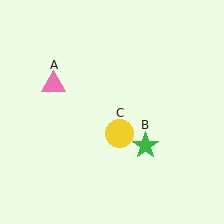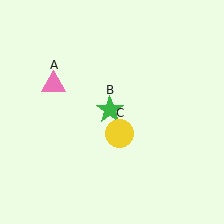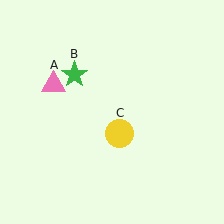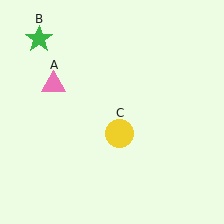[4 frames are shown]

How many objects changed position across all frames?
1 object changed position: green star (object B).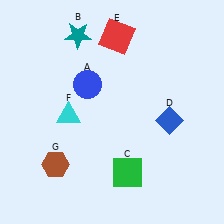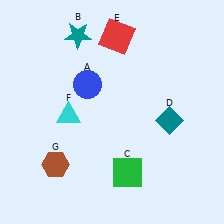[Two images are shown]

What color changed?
The diamond (D) changed from blue in Image 1 to teal in Image 2.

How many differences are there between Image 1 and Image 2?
There is 1 difference between the two images.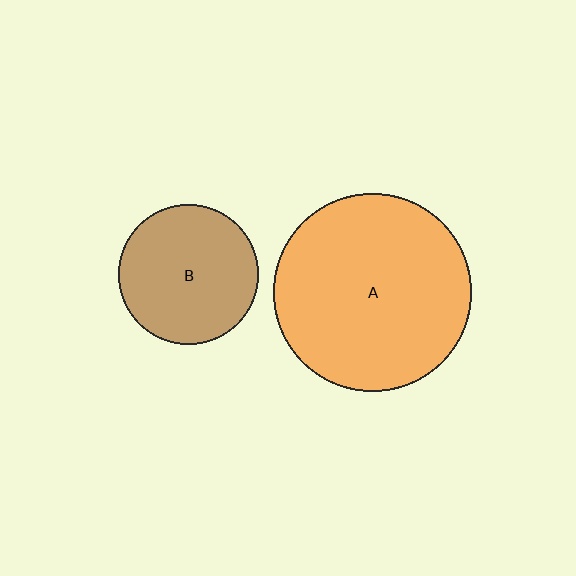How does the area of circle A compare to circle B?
Approximately 2.0 times.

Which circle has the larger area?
Circle A (orange).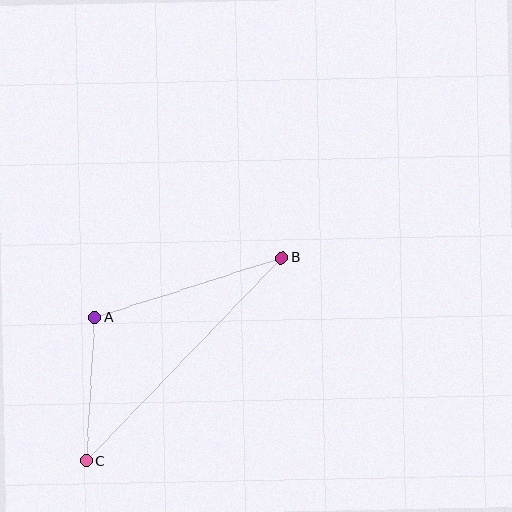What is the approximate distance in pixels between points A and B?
The distance between A and B is approximately 197 pixels.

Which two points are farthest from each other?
Points B and C are farthest from each other.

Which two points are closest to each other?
Points A and C are closest to each other.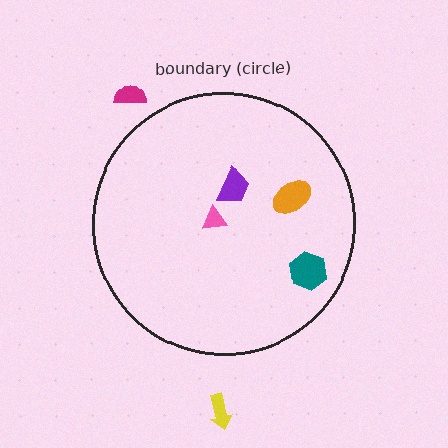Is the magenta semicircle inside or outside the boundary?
Outside.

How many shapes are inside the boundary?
4 inside, 2 outside.